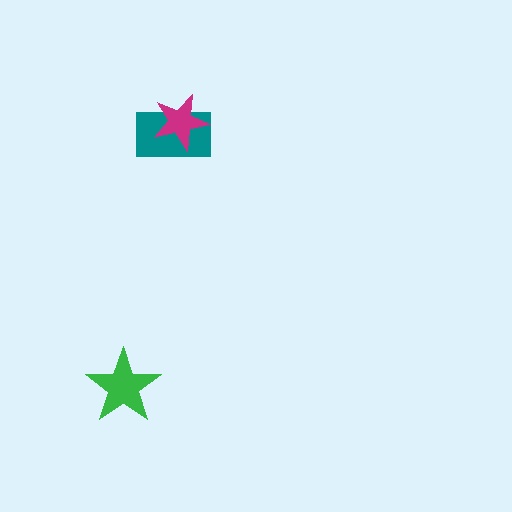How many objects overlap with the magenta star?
1 object overlaps with the magenta star.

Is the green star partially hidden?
No, no other shape covers it.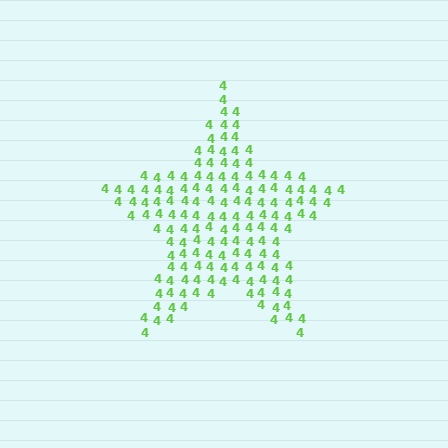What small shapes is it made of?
It is made of small digit 4's.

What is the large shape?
The large shape is a star.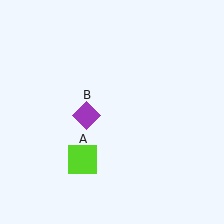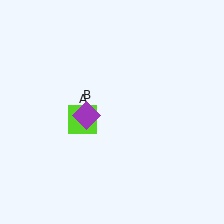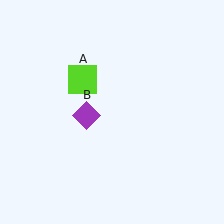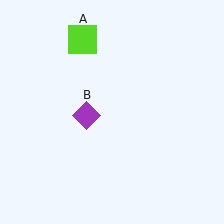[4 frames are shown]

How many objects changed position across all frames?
1 object changed position: lime square (object A).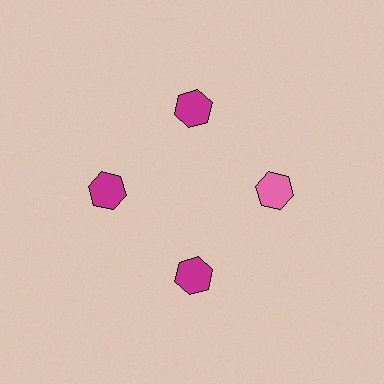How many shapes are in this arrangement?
There are 4 shapes arranged in a ring pattern.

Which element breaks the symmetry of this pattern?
The pink hexagon at roughly the 3 o'clock position breaks the symmetry. All other shapes are magenta hexagons.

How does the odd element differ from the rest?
It has a different color: pink instead of magenta.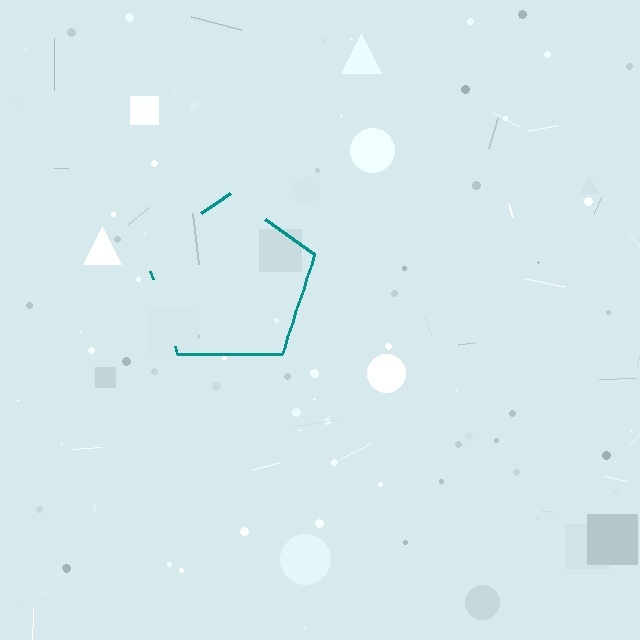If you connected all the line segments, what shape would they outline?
They would outline a pentagon.